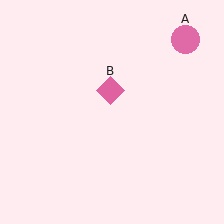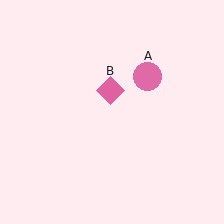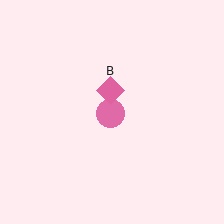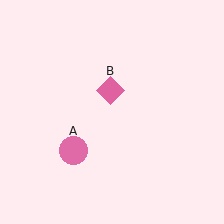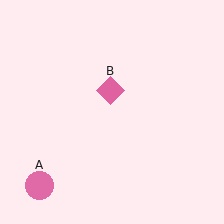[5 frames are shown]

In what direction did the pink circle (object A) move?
The pink circle (object A) moved down and to the left.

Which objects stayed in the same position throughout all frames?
Pink diamond (object B) remained stationary.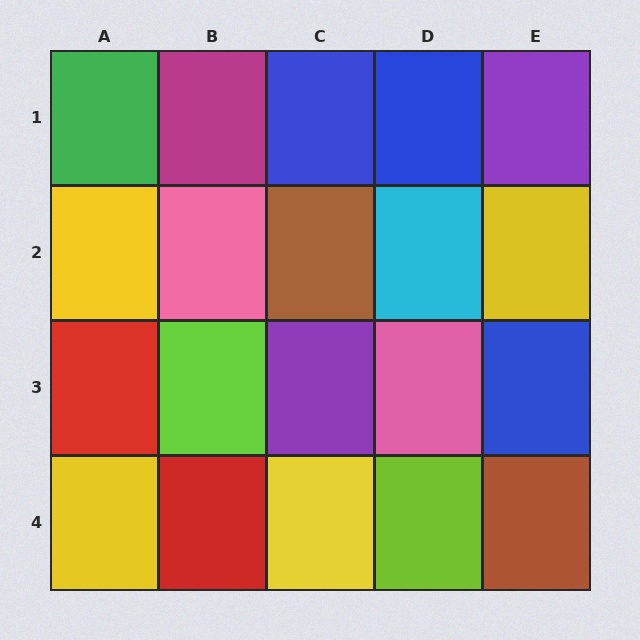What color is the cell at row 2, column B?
Pink.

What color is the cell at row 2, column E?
Yellow.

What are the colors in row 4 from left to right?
Yellow, red, yellow, lime, brown.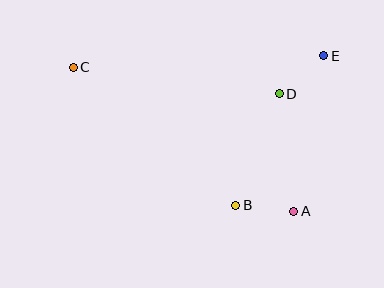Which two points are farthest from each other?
Points A and C are farthest from each other.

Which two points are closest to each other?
Points A and B are closest to each other.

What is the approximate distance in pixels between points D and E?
The distance between D and E is approximately 58 pixels.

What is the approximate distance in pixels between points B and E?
The distance between B and E is approximately 173 pixels.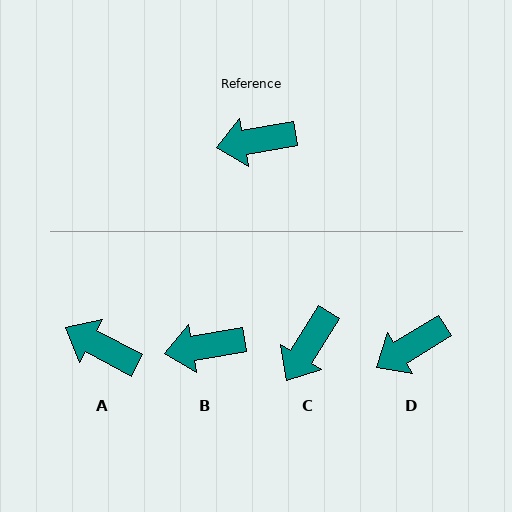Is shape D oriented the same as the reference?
No, it is off by about 21 degrees.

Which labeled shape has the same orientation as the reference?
B.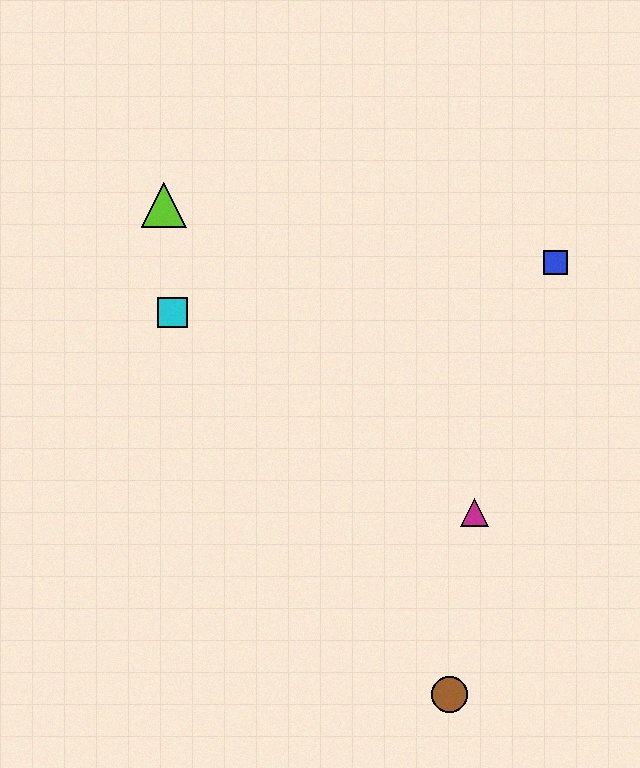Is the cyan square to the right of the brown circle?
No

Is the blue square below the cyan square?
No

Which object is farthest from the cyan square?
The brown circle is farthest from the cyan square.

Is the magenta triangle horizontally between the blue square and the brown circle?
Yes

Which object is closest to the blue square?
The magenta triangle is closest to the blue square.